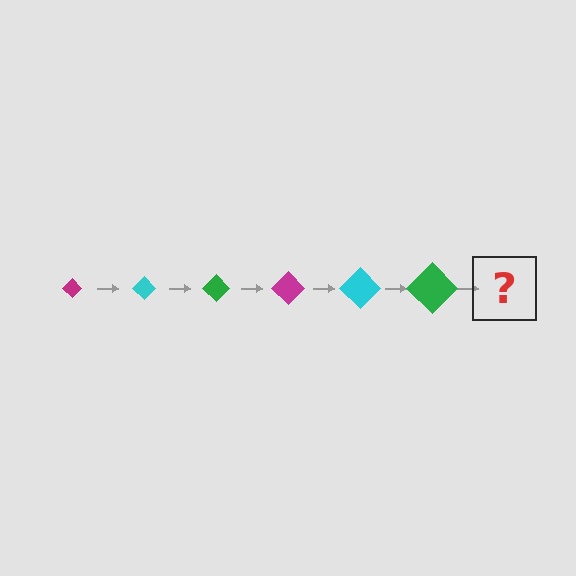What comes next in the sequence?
The next element should be a magenta diamond, larger than the previous one.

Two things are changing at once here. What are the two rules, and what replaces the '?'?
The two rules are that the diamond grows larger each step and the color cycles through magenta, cyan, and green. The '?' should be a magenta diamond, larger than the previous one.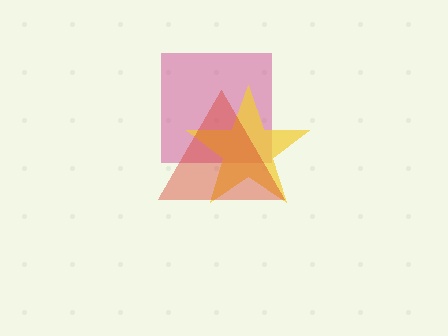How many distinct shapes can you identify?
There are 3 distinct shapes: a magenta square, a yellow star, a red triangle.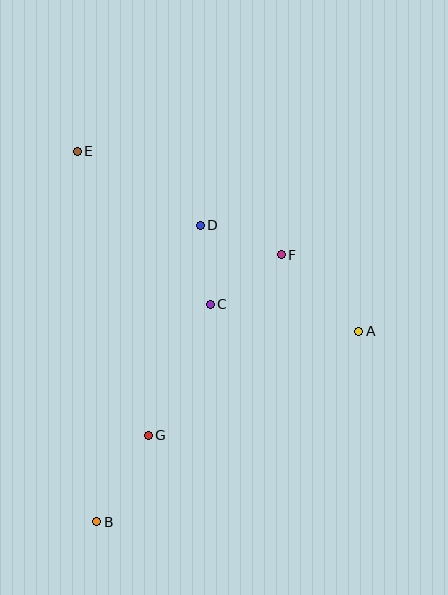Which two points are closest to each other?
Points C and D are closest to each other.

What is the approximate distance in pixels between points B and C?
The distance between B and C is approximately 246 pixels.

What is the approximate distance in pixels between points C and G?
The distance between C and G is approximately 145 pixels.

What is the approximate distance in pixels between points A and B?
The distance between A and B is approximately 324 pixels.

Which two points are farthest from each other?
Points B and E are farthest from each other.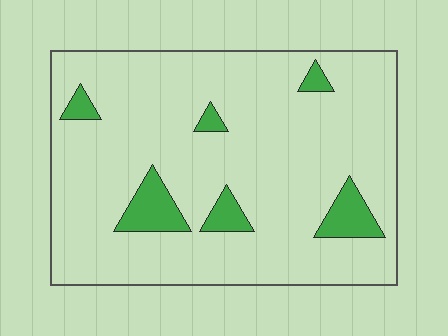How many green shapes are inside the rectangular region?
6.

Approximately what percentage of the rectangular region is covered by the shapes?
Approximately 10%.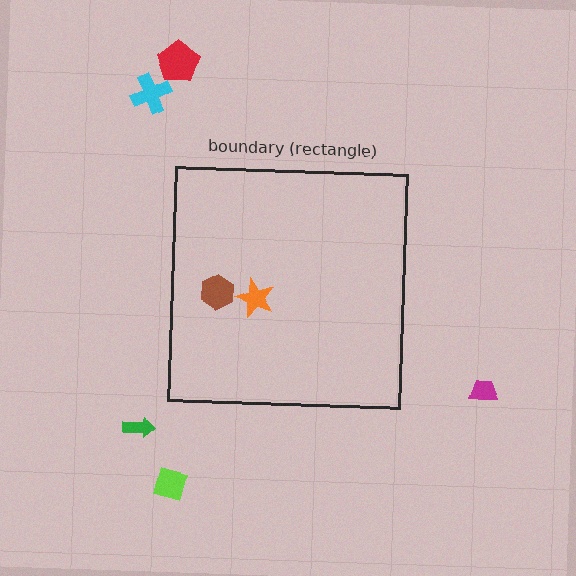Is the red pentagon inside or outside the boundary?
Outside.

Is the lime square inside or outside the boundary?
Outside.